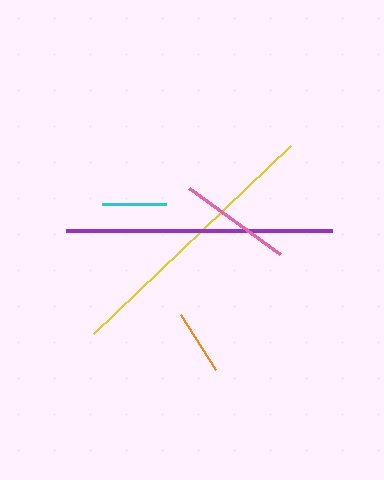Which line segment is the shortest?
The cyan line is the shortest at approximately 65 pixels.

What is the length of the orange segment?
The orange segment is approximately 65 pixels long.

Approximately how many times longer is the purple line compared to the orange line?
The purple line is approximately 4.1 times the length of the orange line.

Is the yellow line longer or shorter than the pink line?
The yellow line is longer than the pink line.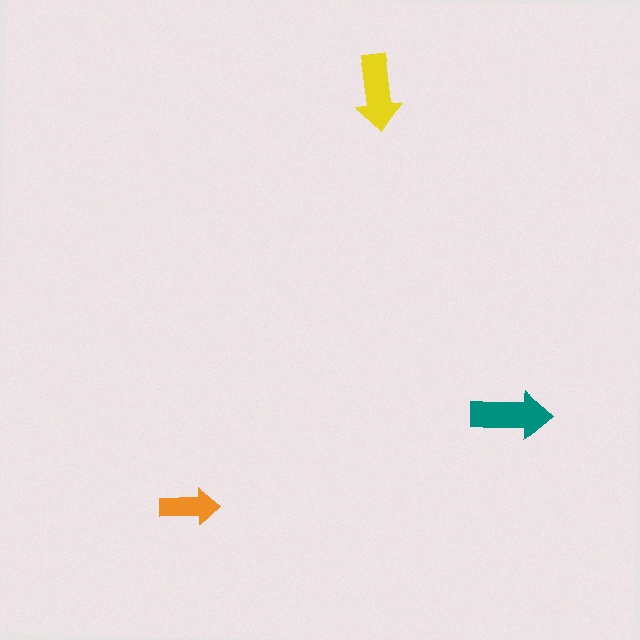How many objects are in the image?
There are 3 objects in the image.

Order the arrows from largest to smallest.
the teal one, the yellow one, the orange one.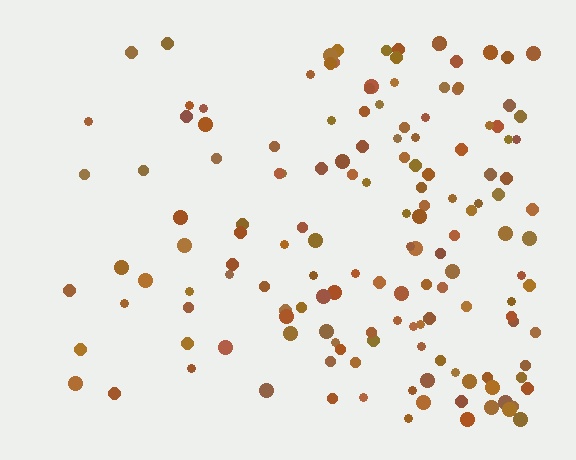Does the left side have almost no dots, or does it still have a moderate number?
Still a moderate number, just noticeably fewer than the right.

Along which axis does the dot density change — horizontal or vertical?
Horizontal.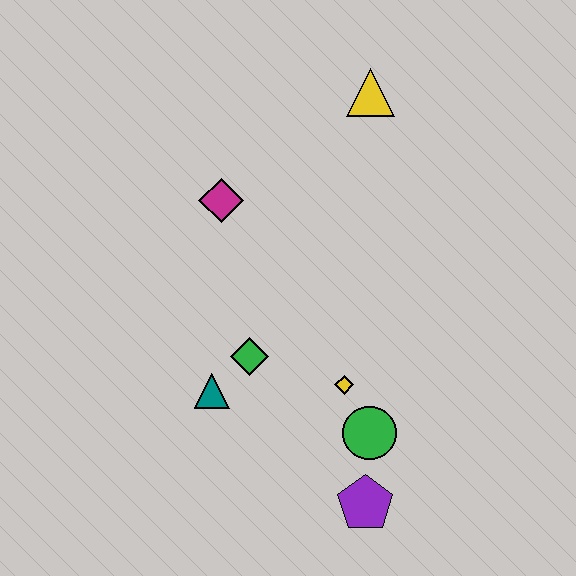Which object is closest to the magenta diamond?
The green diamond is closest to the magenta diamond.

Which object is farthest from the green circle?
The yellow triangle is farthest from the green circle.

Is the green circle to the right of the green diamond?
Yes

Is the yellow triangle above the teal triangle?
Yes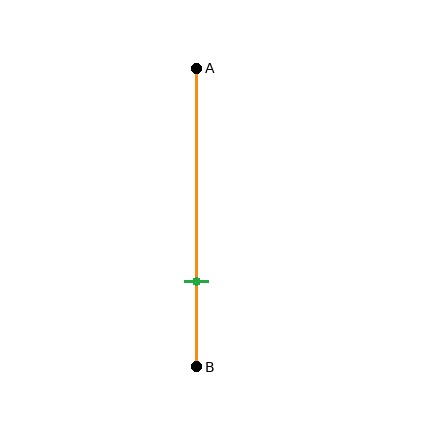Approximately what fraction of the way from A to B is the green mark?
The green mark is approximately 70% of the way from A to B.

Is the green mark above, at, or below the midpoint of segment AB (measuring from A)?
The green mark is below the midpoint of segment AB.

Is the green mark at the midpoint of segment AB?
No, the mark is at about 70% from A, not at the 50% midpoint.